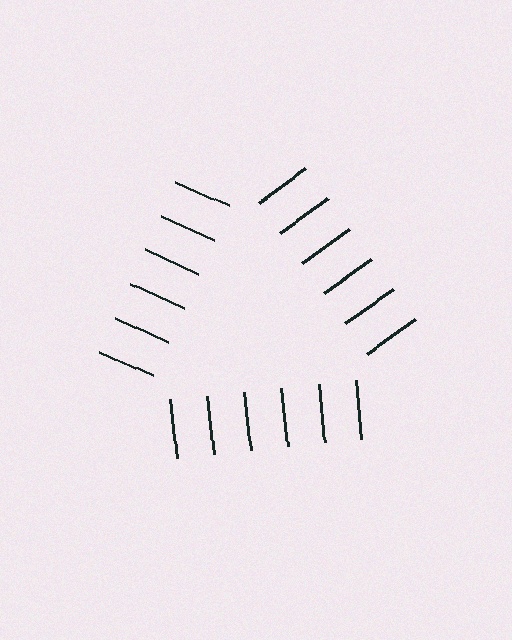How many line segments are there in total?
18 — 6 along each of the 3 edges.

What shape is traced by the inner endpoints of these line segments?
An illusory triangle — the line segments terminate on its edges but no continuous stroke is drawn.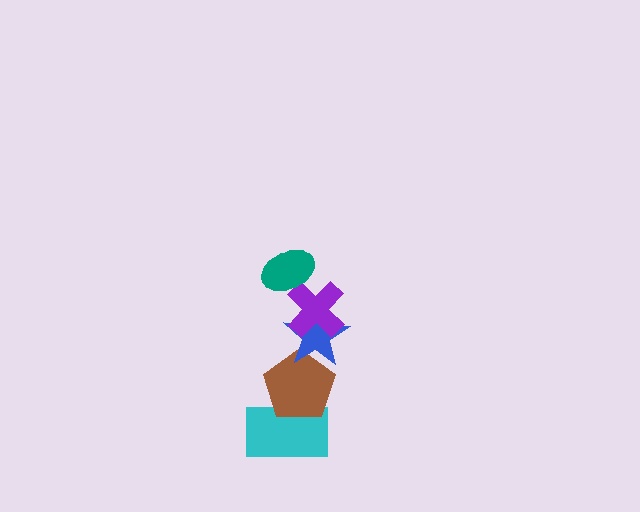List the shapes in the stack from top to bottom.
From top to bottom: the teal ellipse, the purple cross, the blue star, the brown pentagon, the cyan rectangle.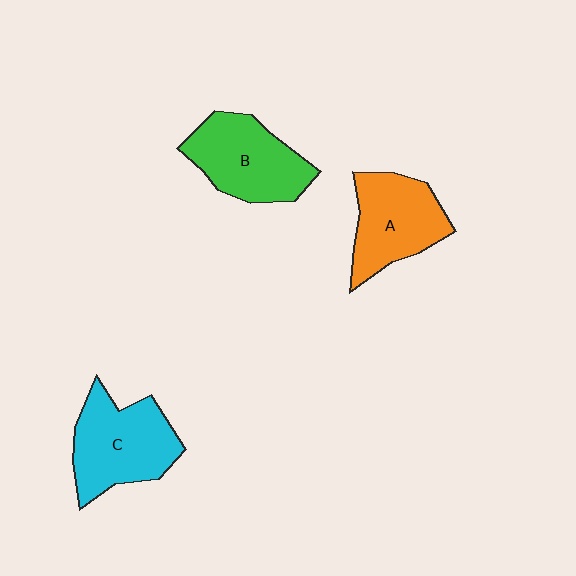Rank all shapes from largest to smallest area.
From largest to smallest: C (cyan), B (green), A (orange).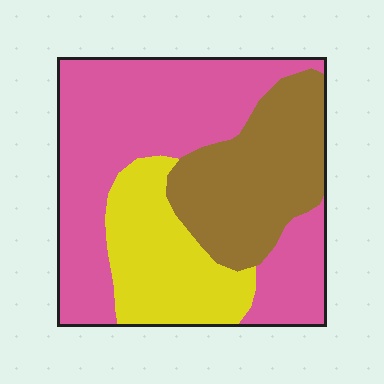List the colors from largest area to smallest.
From largest to smallest: pink, brown, yellow.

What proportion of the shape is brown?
Brown covers about 25% of the shape.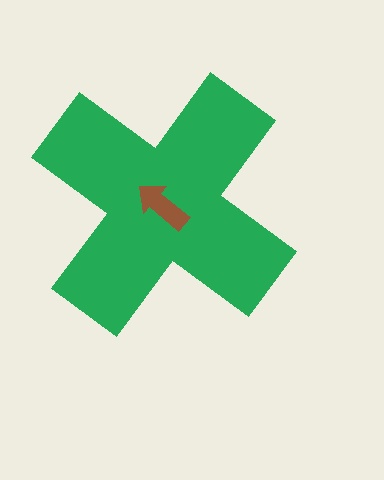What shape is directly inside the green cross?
The brown arrow.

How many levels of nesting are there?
2.